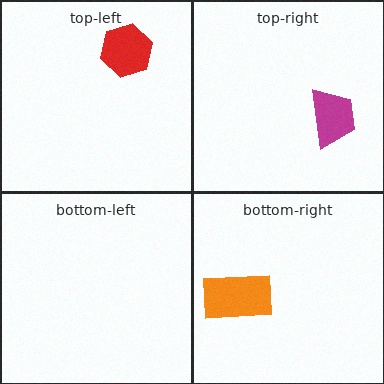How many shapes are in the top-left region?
1.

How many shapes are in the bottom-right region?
1.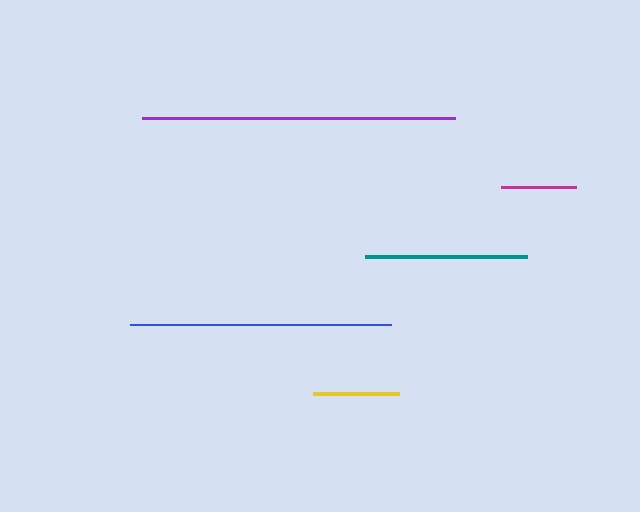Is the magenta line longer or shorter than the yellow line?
The yellow line is longer than the magenta line.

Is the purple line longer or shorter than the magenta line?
The purple line is longer than the magenta line.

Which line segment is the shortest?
The magenta line is the shortest at approximately 75 pixels.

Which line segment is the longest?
The purple line is the longest at approximately 313 pixels.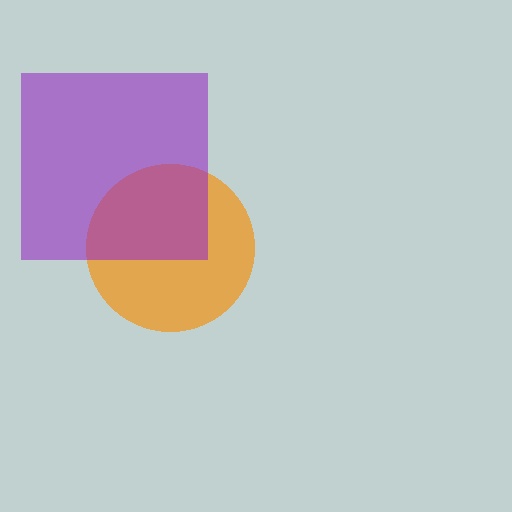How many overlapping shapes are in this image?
There are 2 overlapping shapes in the image.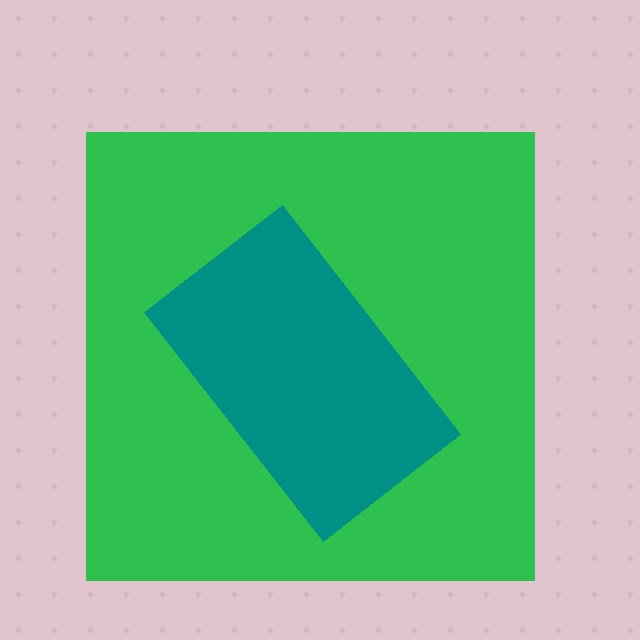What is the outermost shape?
The green square.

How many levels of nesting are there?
2.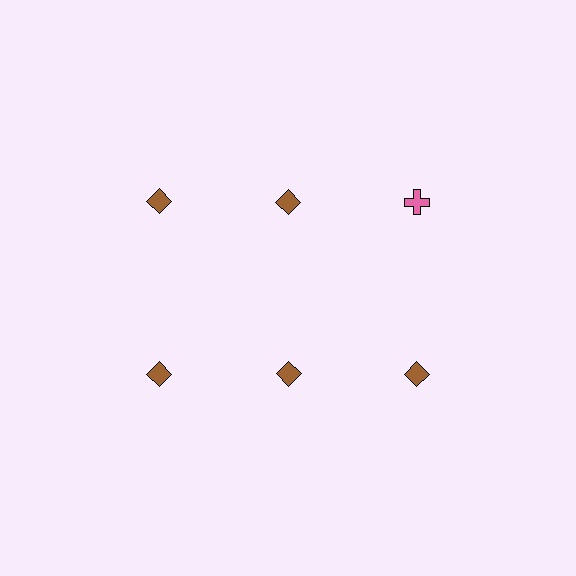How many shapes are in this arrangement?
There are 6 shapes arranged in a grid pattern.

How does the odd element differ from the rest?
It differs in both color (pink instead of brown) and shape (cross instead of diamond).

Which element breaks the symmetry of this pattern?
The pink cross in the top row, center column breaks the symmetry. All other shapes are brown diamonds.